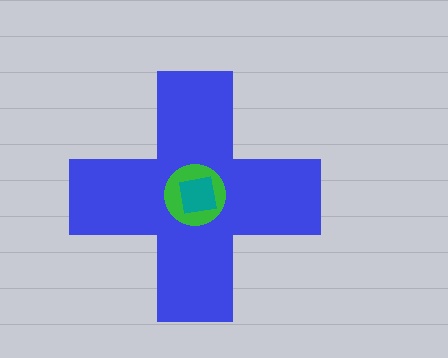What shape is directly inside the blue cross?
The green circle.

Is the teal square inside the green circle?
Yes.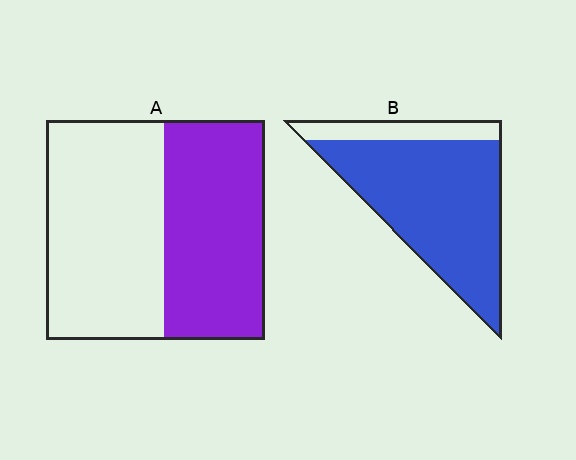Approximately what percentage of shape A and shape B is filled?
A is approximately 45% and B is approximately 85%.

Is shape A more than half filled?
Roughly half.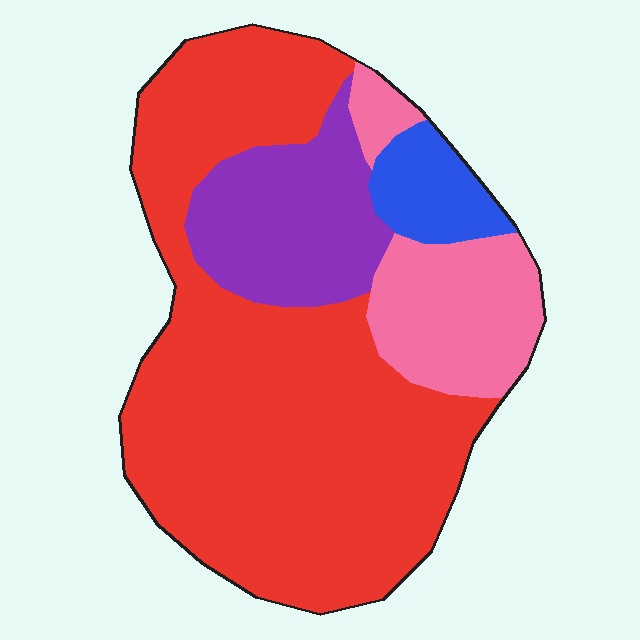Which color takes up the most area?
Red, at roughly 60%.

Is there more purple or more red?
Red.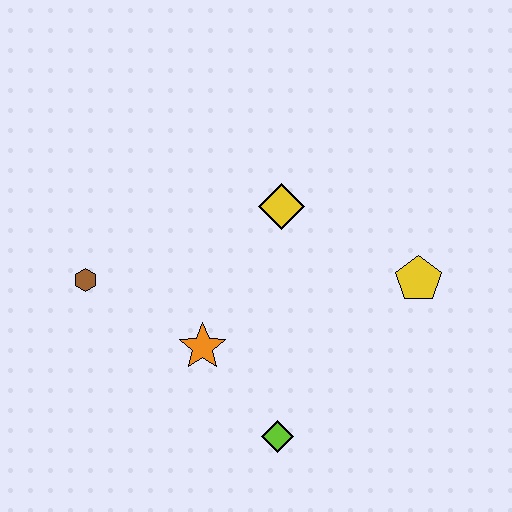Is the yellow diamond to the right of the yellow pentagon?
No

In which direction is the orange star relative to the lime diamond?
The orange star is above the lime diamond.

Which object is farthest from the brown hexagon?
The yellow pentagon is farthest from the brown hexagon.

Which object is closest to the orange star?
The lime diamond is closest to the orange star.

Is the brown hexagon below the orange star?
No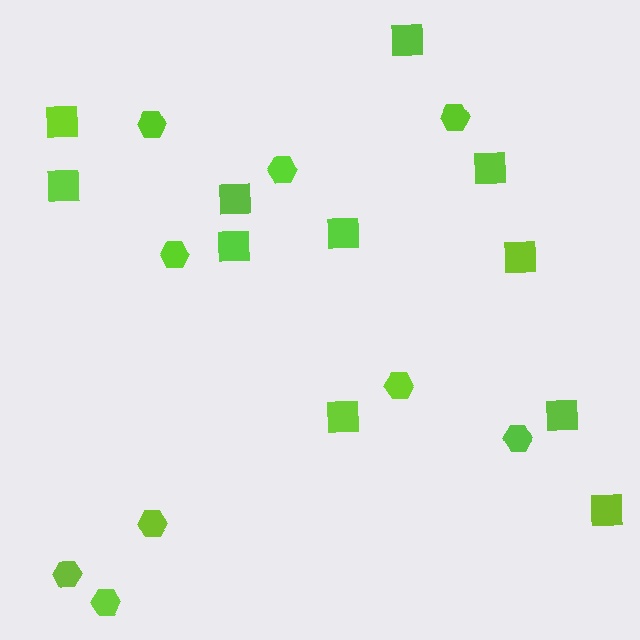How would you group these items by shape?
There are 2 groups: one group of hexagons (9) and one group of squares (11).